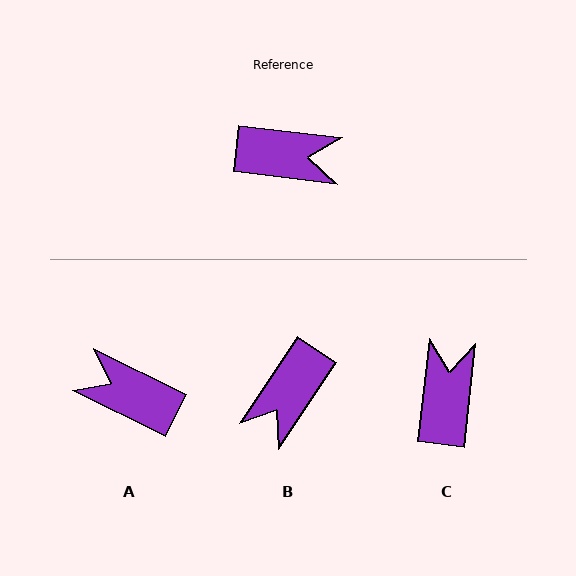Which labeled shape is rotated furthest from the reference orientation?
A, about 160 degrees away.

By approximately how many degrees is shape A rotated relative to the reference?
Approximately 160 degrees counter-clockwise.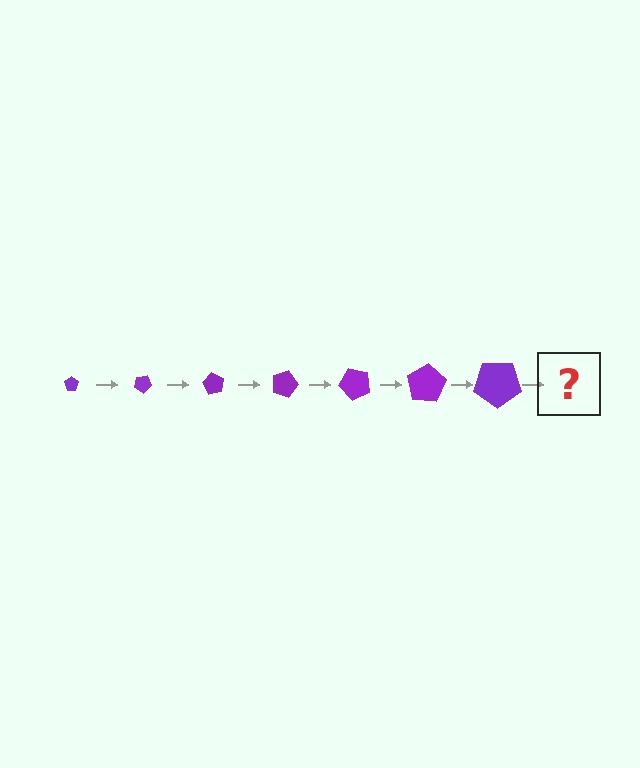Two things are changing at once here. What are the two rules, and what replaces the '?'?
The two rules are that the pentagon grows larger each step and it rotates 30 degrees each step. The '?' should be a pentagon, larger than the previous one and rotated 210 degrees from the start.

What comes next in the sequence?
The next element should be a pentagon, larger than the previous one and rotated 210 degrees from the start.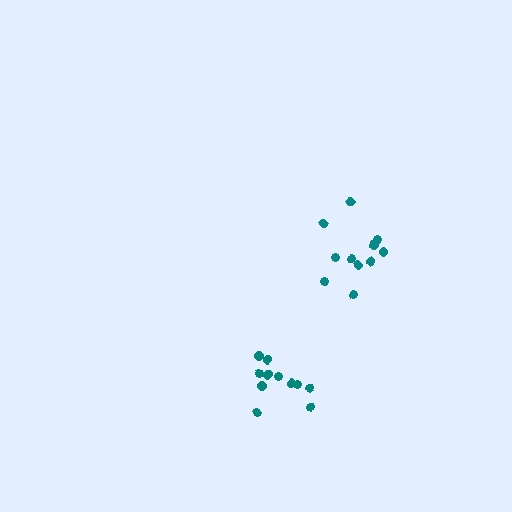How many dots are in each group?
Group 1: 11 dots, Group 2: 11 dots (22 total).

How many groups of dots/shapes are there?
There are 2 groups.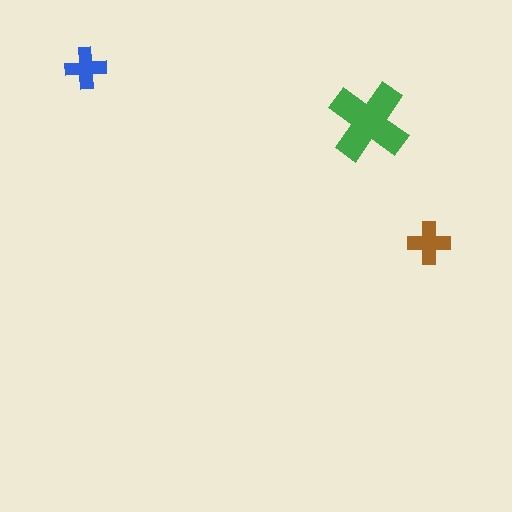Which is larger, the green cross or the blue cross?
The green one.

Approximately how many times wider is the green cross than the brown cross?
About 2 times wider.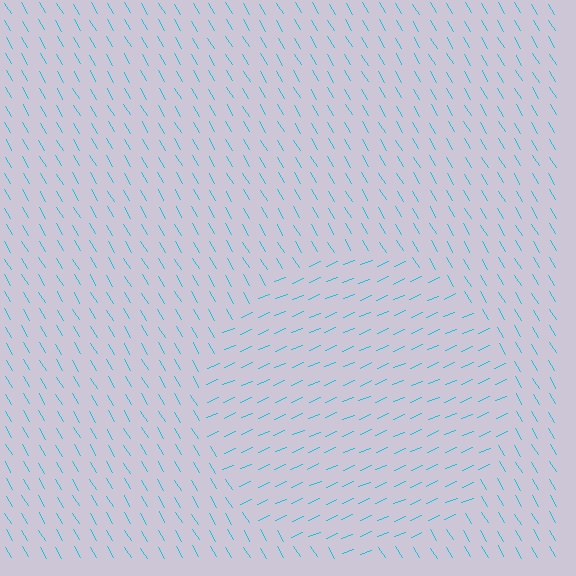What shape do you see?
I see a circle.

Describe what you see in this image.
The image is filled with small cyan line segments. A circle region in the image has lines oriented differently from the surrounding lines, creating a visible texture boundary.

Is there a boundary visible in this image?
Yes, there is a texture boundary formed by a change in line orientation.